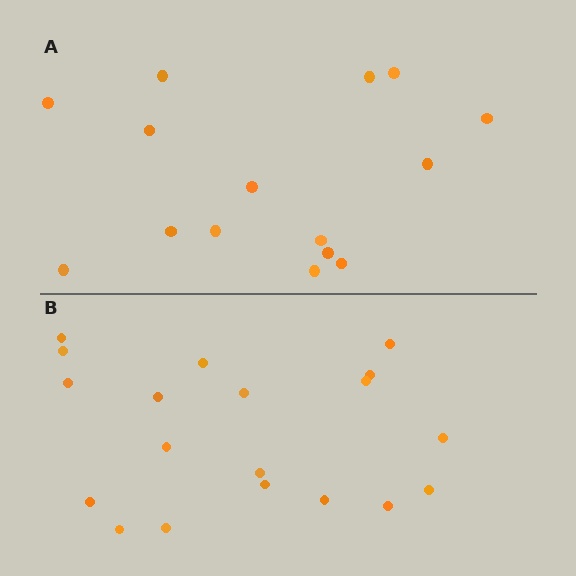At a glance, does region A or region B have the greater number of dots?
Region B (the bottom region) has more dots.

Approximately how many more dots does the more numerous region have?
Region B has about 4 more dots than region A.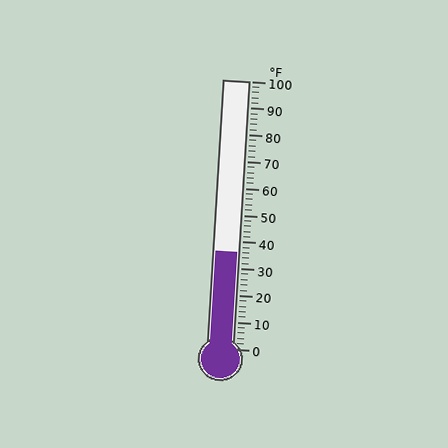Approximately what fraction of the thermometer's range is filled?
The thermometer is filled to approximately 35% of its range.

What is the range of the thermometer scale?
The thermometer scale ranges from 0°F to 100°F.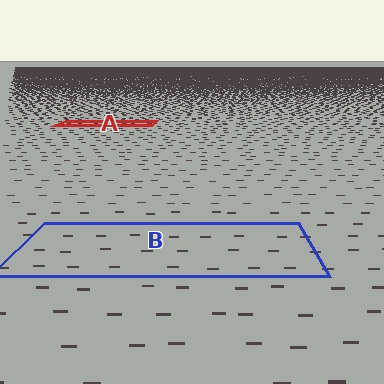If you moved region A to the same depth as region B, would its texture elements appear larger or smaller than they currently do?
They would appear larger. At a closer depth, the same texture elements are projected at a bigger on-screen size.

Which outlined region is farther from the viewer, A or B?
Region A is farther from the viewer — the texture elements inside it appear smaller and more densely packed.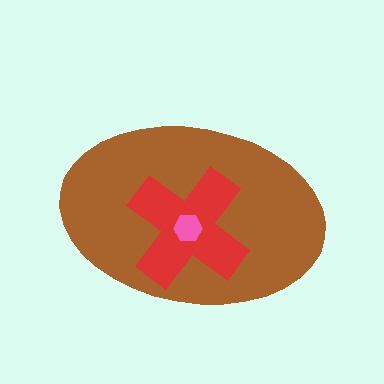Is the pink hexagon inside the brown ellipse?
Yes.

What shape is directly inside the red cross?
The pink hexagon.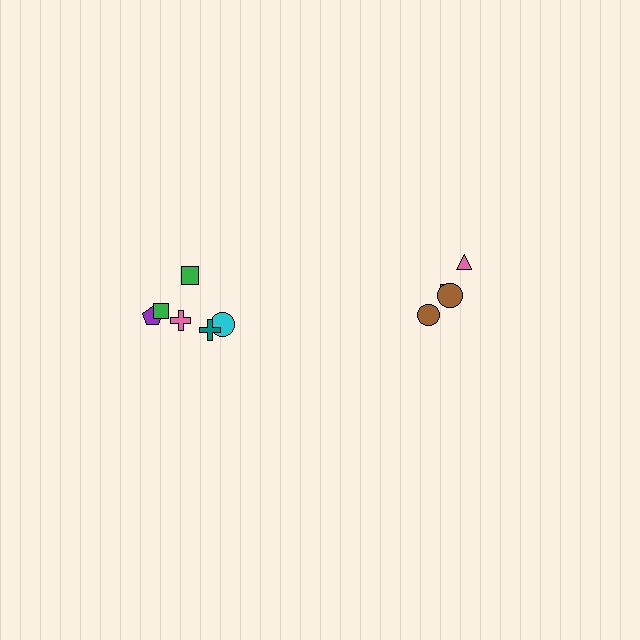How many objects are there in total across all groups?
There are 10 objects.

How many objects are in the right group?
There are 4 objects.